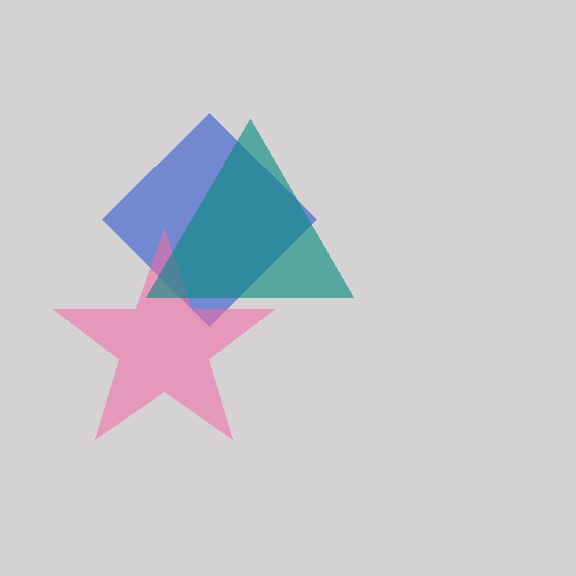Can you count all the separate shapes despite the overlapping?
Yes, there are 3 separate shapes.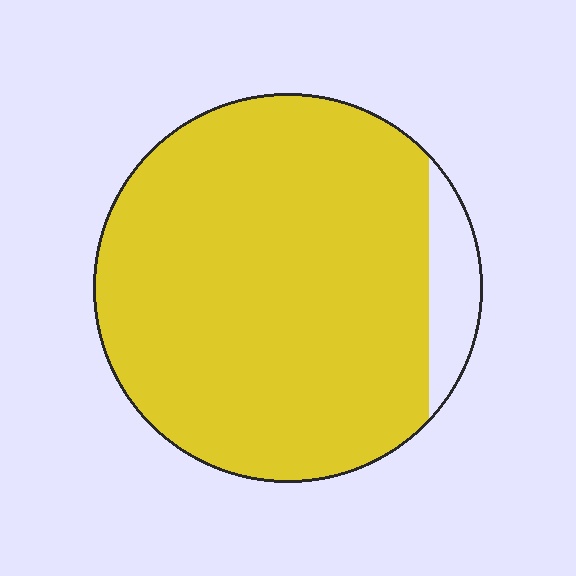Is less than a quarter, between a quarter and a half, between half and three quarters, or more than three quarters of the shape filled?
More than three quarters.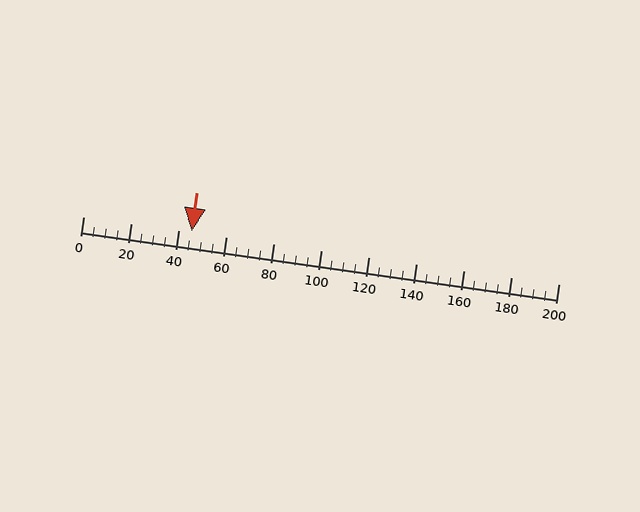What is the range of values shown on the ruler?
The ruler shows values from 0 to 200.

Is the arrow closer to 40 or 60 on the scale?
The arrow is closer to 40.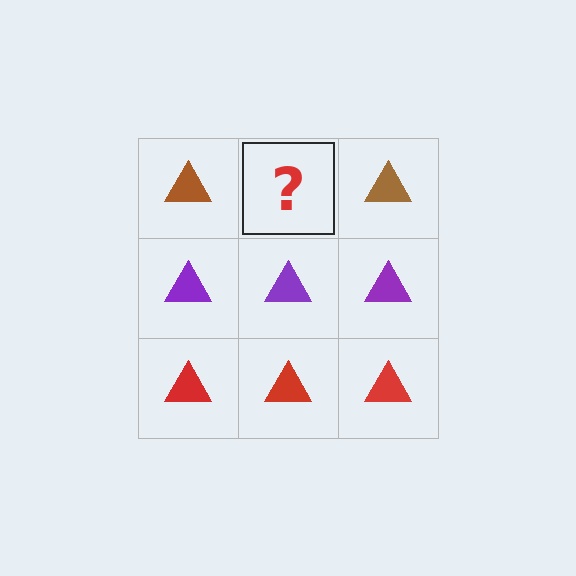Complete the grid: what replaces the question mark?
The question mark should be replaced with a brown triangle.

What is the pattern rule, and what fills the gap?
The rule is that each row has a consistent color. The gap should be filled with a brown triangle.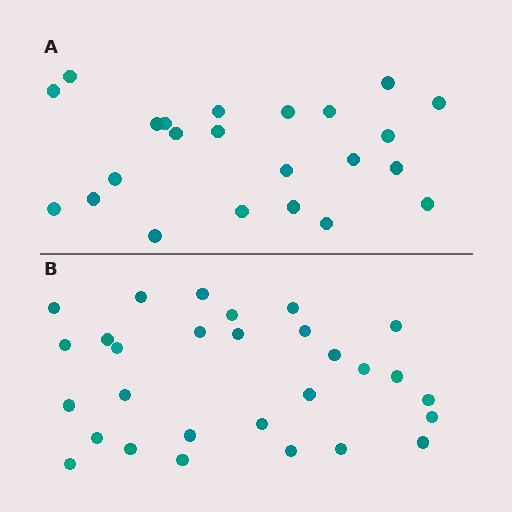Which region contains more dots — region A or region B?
Region B (the bottom region) has more dots.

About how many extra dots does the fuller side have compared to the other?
Region B has about 6 more dots than region A.